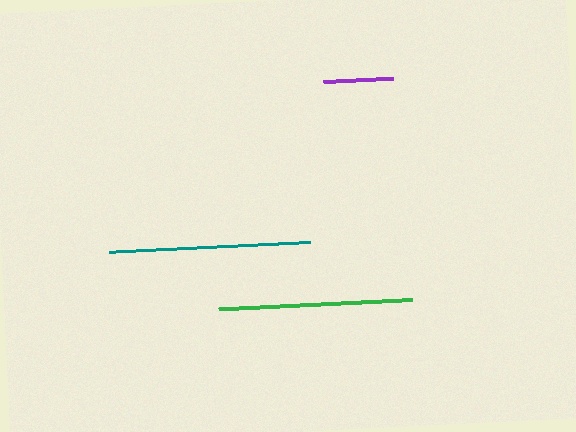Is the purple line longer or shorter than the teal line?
The teal line is longer than the purple line.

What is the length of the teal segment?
The teal segment is approximately 202 pixels long.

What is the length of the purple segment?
The purple segment is approximately 70 pixels long.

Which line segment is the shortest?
The purple line is the shortest at approximately 70 pixels.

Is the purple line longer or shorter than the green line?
The green line is longer than the purple line.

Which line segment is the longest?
The teal line is the longest at approximately 202 pixels.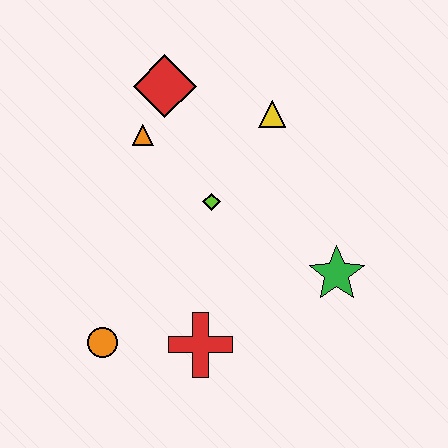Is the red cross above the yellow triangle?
No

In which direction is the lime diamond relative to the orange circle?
The lime diamond is above the orange circle.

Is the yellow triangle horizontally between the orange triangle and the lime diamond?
No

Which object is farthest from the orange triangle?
The green star is farthest from the orange triangle.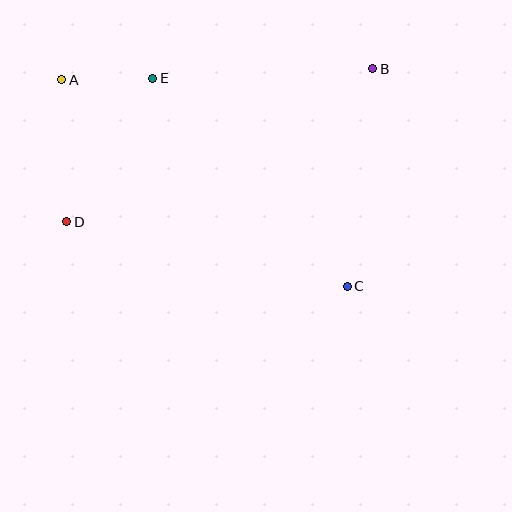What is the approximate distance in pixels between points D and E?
The distance between D and E is approximately 167 pixels.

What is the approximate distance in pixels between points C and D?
The distance between C and D is approximately 288 pixels.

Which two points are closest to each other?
Points A and E are closest to each other.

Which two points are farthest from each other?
Points A and C are farthest from each other.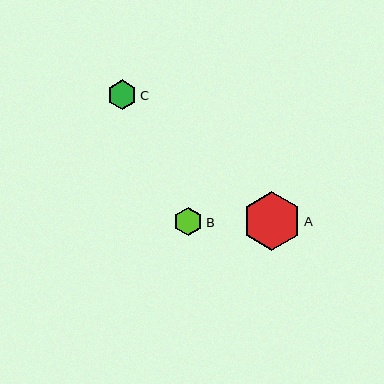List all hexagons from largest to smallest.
From largest to smallest: A, C, B.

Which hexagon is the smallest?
Hexagon B is the smallest with a size of approximately 29 pixels.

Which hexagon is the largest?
Hexagon A is the largest with a size of approximately 58 pixels.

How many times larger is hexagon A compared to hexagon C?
Hexagon A is approximately 1.9 times the size of hexagon C.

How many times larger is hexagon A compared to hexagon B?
Hexagon A is approximately 2.0 times the size of hexagon B.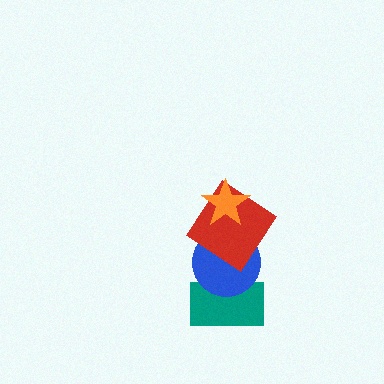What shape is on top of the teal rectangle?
The blue circle is on top of the teal rectangle.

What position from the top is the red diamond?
The red diamond is 2nd from the top.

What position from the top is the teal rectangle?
The teal rectangle is 4th from the top.